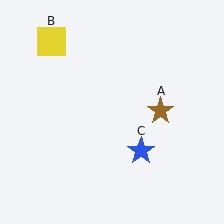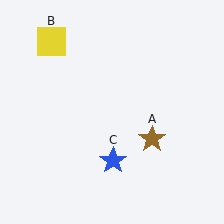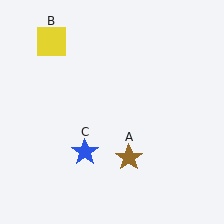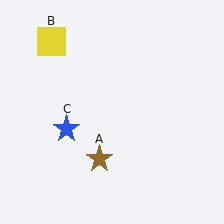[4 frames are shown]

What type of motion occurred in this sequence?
The brown star (object A), blue star (object C) rotated clockwise around the center of the scene.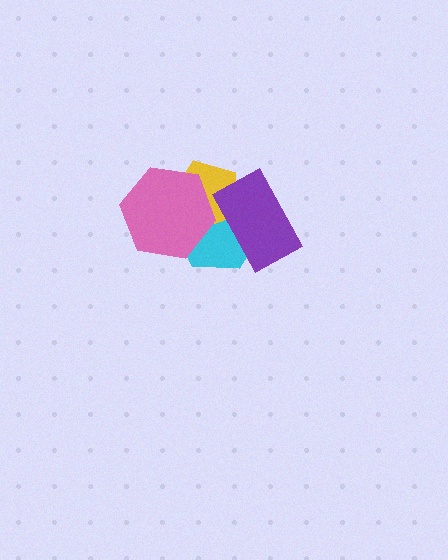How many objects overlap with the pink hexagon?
2 objects overlap with the pink hexagon.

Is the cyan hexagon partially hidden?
Yes, it is partially covered by another shape.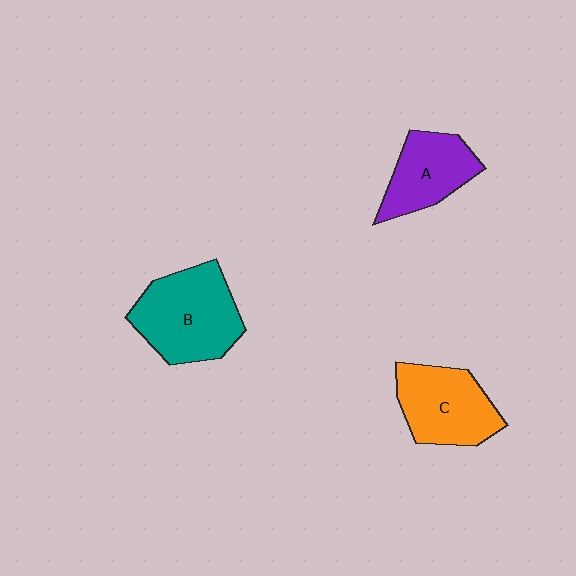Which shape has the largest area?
Shape B (teal).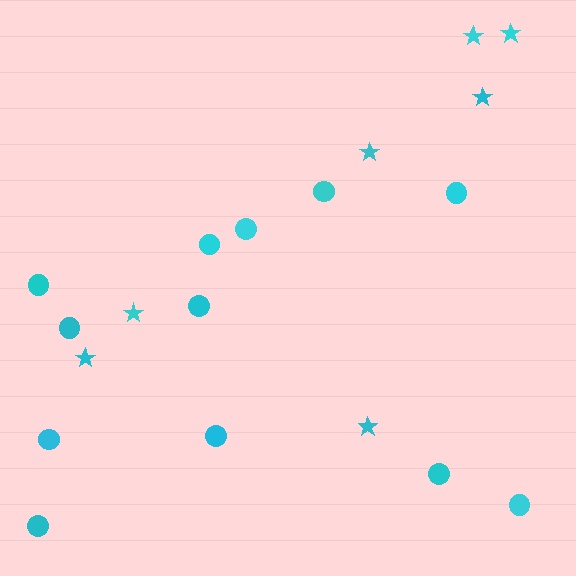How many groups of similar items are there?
There are 2 groups: one group of circles (12) and one group of stars (7).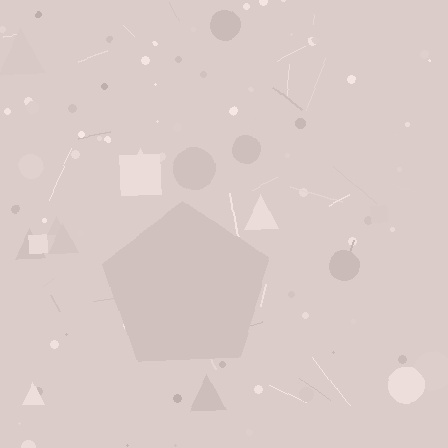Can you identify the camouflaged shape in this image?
The camouflaged shape is a pentagon.